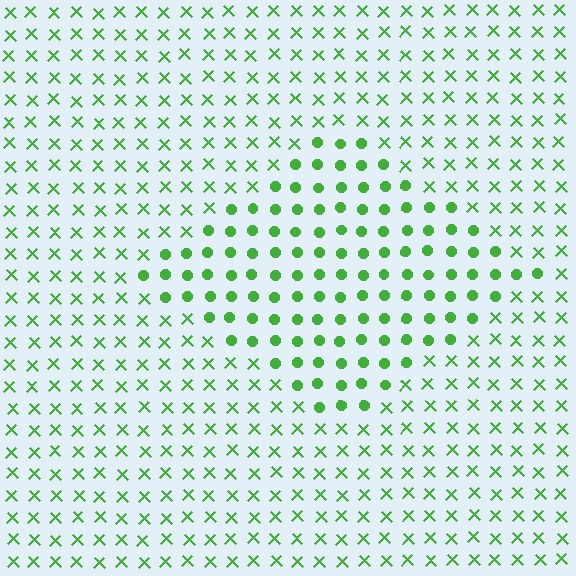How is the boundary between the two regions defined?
The boundary is defined by a change in element shape: circles inside vs. X marks outside. All elements share the same color and spacing.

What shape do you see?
I see a diamond.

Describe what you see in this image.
The image is filled with small green elements arranged in a uniform grid. A diamond-shaped region contains circles, while the surrounding area contains X marks. The boundary is defined purely by the change in element shape.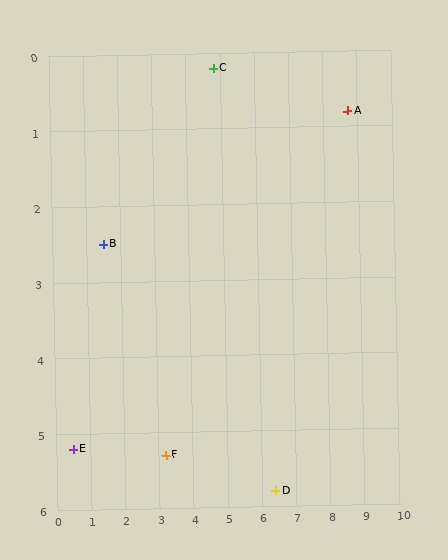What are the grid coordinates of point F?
Point F is at approximately (3.2, 5.3).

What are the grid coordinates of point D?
Point D is at approximately (6.4, 5.8).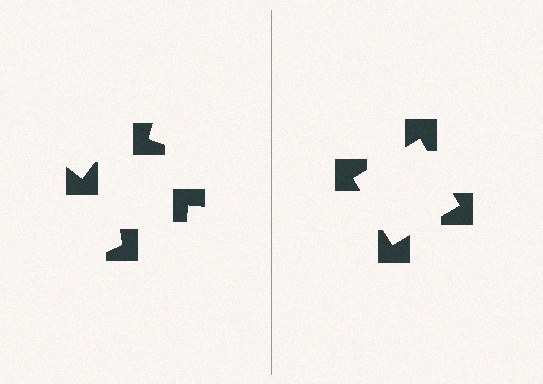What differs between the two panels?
The notched squares are positioned identically on both sides; only the wedge orientations differ. On the right they align to a square; on the left they are misaligned.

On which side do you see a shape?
An illusory square appears on the right side. On the left side the wedge cuts are rotated, so no coherent shape forms.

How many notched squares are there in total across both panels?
8 — 4 on each side.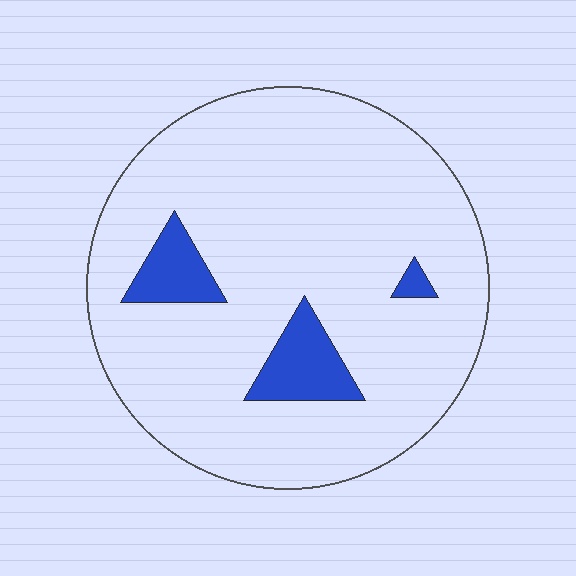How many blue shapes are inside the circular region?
3.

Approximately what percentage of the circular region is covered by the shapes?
Approximately 10%.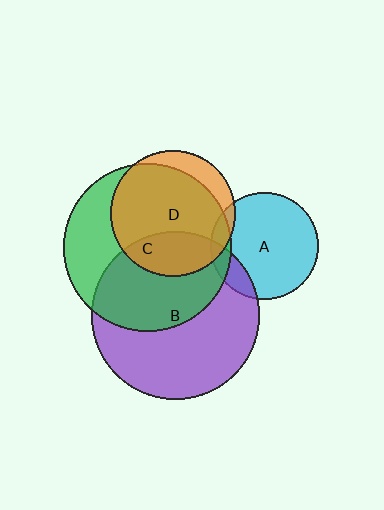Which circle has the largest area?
Circle B (purple).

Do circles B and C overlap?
Yes.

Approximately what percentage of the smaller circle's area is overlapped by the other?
Approximately 45%.